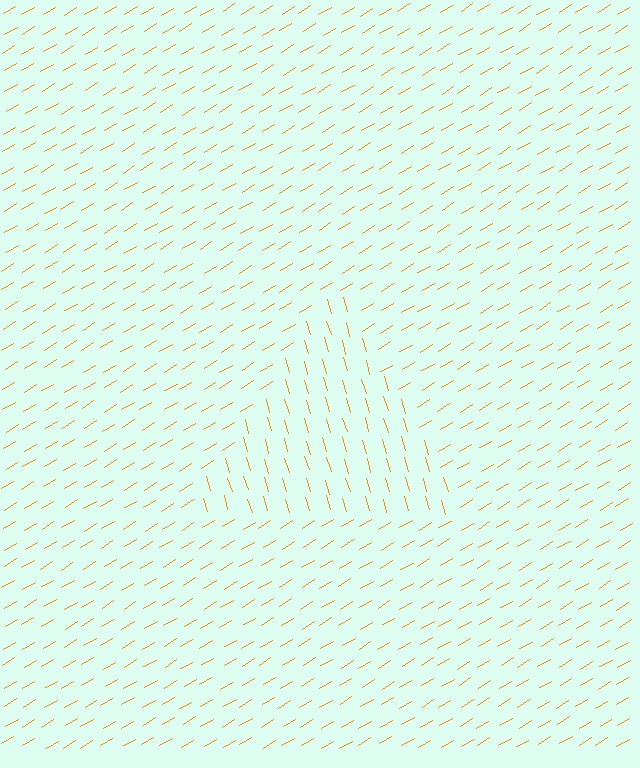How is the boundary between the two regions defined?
The boundary is defined purely by a change in line orientation (approximately 76 degrees difference). All lines are the same color and thickness.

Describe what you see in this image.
The image is filled with small orange line segments. A triangle region in the image has lines oriented differently from the surrounding lines, creating a visible texture boundary.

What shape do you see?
I see a triangle.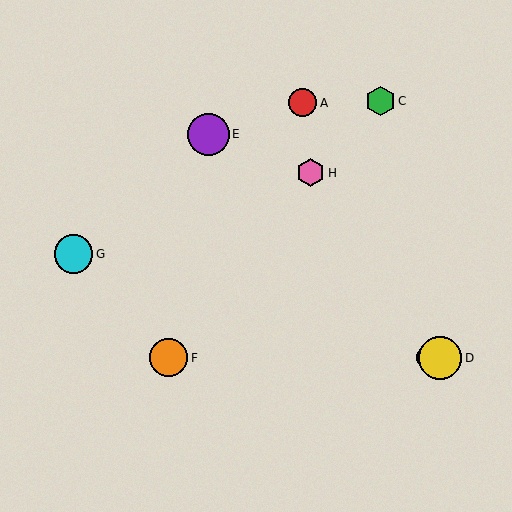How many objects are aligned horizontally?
3 objects (B, D, F) are aligned horizontally.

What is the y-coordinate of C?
Object C is at y≈101.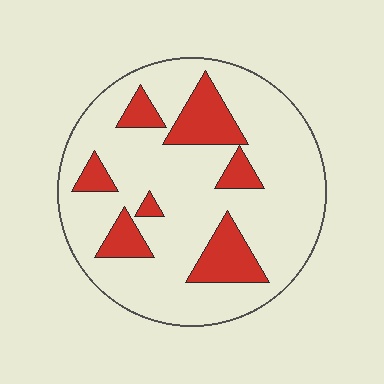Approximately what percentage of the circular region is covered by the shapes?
Approximately 20%.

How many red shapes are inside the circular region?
7.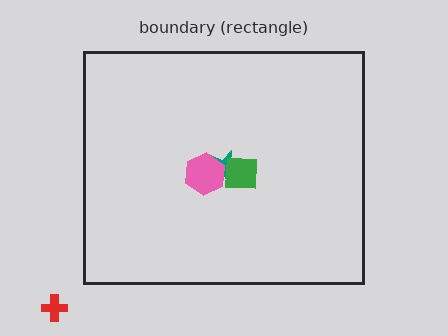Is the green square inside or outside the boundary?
Inside.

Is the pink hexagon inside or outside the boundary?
Inside.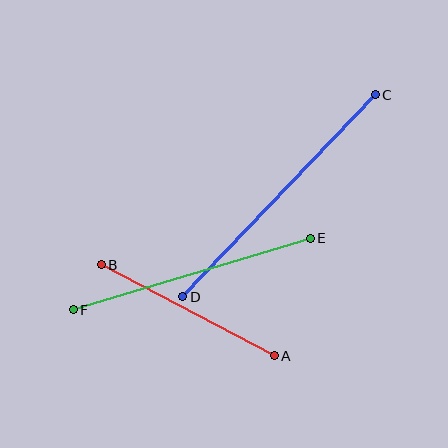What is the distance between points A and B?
The distance is approximately 195 pixels.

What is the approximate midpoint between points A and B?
The midpoint is at approximately (188, 310) pixels.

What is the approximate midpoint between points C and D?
The midpoint is at approximately (279, 196) pixels.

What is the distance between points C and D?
The distance is approximately 279 pixels.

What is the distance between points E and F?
The distance is approximately 247 pixels.